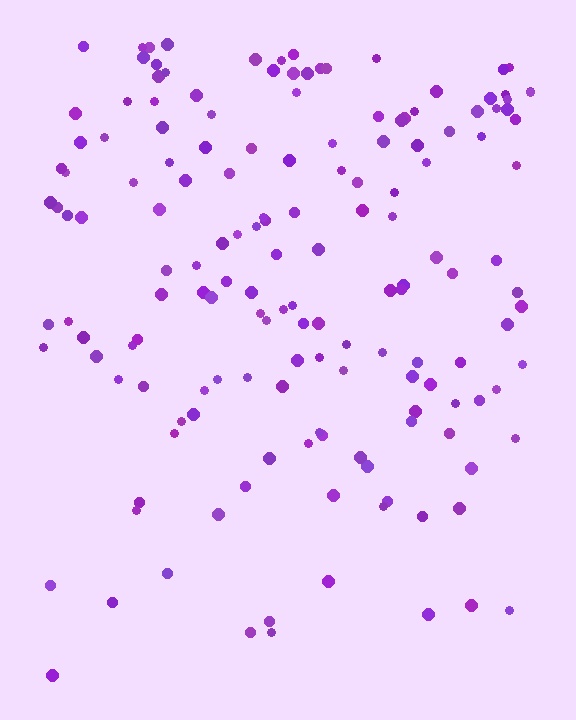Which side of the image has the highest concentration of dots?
The top.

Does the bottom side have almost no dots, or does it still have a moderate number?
Still a moderate number, just noticeably fewer than the top.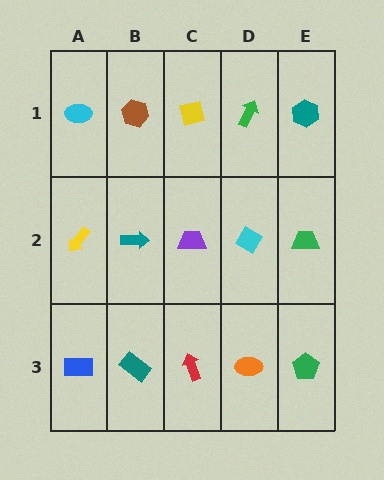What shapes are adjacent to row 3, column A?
A yellow arrow (row 2, column A), a teal rectangle (row 3, column B).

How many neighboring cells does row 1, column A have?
2.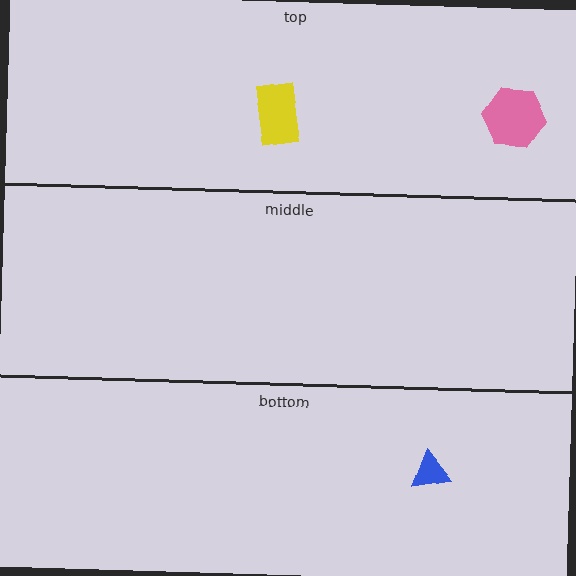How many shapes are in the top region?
2.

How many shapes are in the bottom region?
1.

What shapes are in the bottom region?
The blue triangle.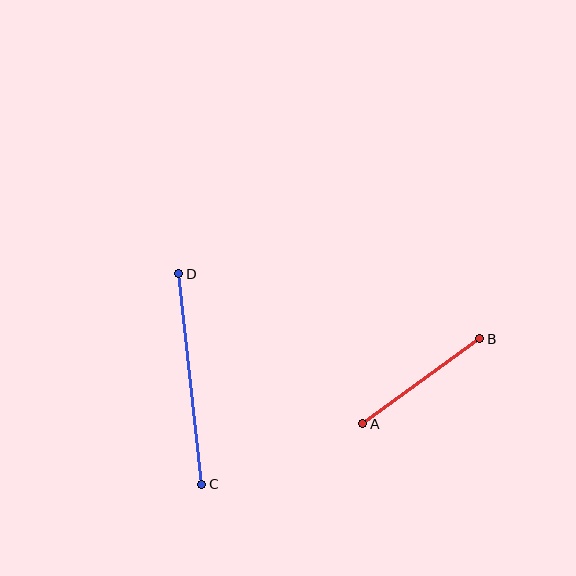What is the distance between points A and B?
The distance is approximately 144 pixels.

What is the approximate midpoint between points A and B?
The midpoint is at approximately (421, 381) pixels.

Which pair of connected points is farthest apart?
Points C and D are farthest apart.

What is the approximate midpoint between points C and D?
The midpoint is at approximately (190, 379) pixels.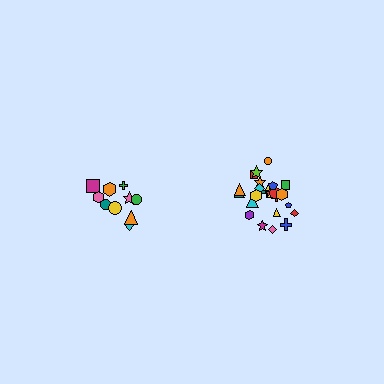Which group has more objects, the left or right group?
The right group.